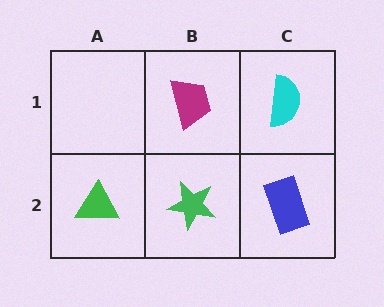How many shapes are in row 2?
3 shapes.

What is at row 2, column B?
A green star.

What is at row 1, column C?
A cyan semicircle.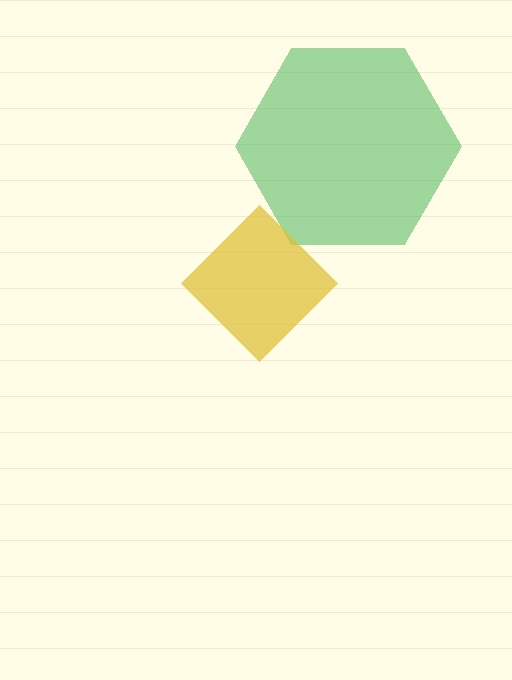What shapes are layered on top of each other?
The layered shapes are: a green hexagon, a yellow diamond.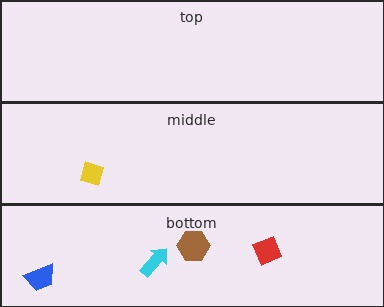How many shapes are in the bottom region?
4.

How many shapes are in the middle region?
1.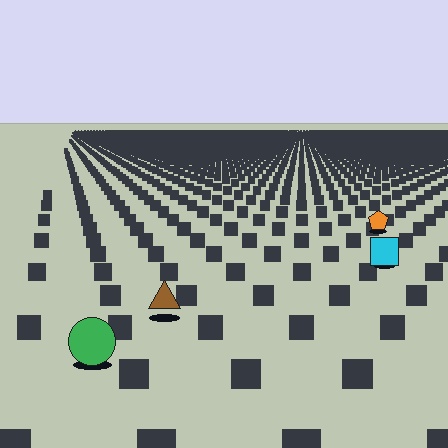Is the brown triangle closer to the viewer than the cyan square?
Yes. The brown triangle is closer — you can tell from the texture gradient: the ground texture is coarser near it.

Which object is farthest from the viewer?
The orange pentagon is farthest from the viewer. It appears smaller and the ground texture around it is denser.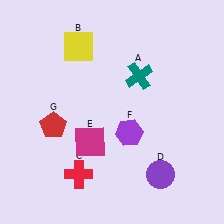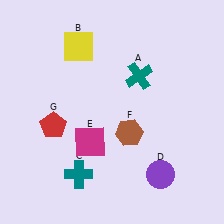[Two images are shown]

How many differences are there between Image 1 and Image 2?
There are 2 differences between the two images.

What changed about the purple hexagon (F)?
In Image 1, F is purple. In Image 2, it changed to brown.